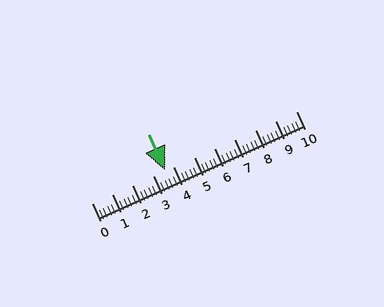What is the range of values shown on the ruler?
The ruler shows values from 0 to 10.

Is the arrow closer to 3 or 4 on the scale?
The arrow is closer to 4.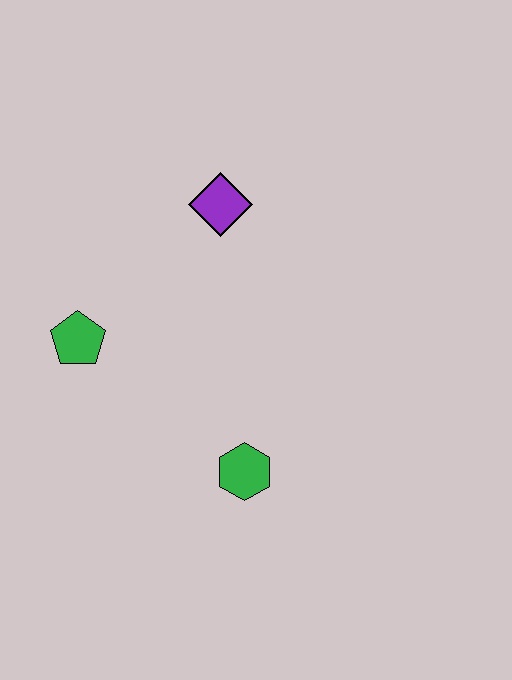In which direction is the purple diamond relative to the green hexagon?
The purple diamond is above the green hexagon.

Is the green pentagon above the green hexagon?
Yes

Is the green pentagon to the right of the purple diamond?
No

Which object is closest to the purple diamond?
The green pentagon is closest to the purple diamond.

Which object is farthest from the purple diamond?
The green hexagon is farthest from the purple diamond.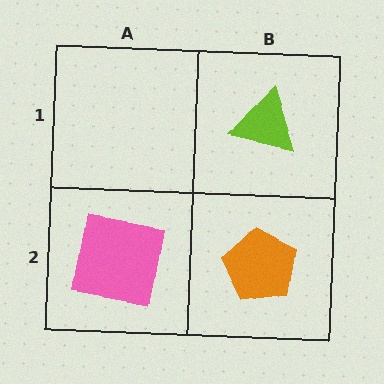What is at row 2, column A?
A pink square.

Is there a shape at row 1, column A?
No, that cell is empty.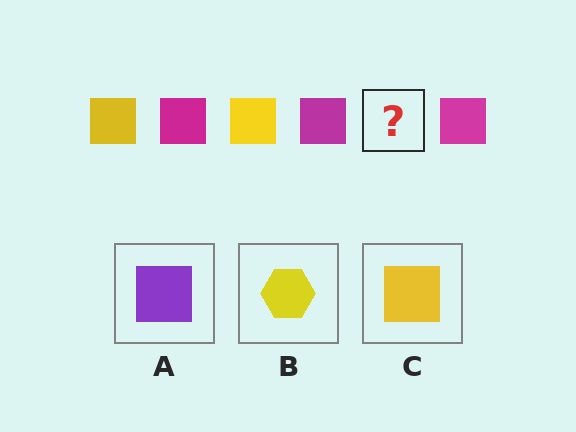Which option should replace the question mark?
Option C.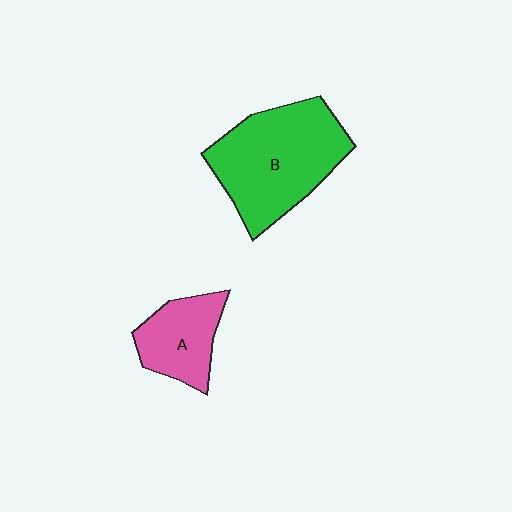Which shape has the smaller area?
Shape A (pink).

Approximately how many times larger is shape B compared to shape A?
Approximately 2.0 times.